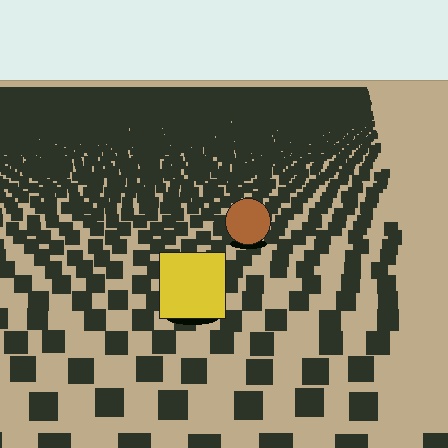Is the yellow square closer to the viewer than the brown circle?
Yes. The yellow square is closer — you can tell from the texture gradient: the ground texture is coarser near it.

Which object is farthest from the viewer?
The brown circle is farthest from the viewer. It appears smaller and the ground texture around it is denser.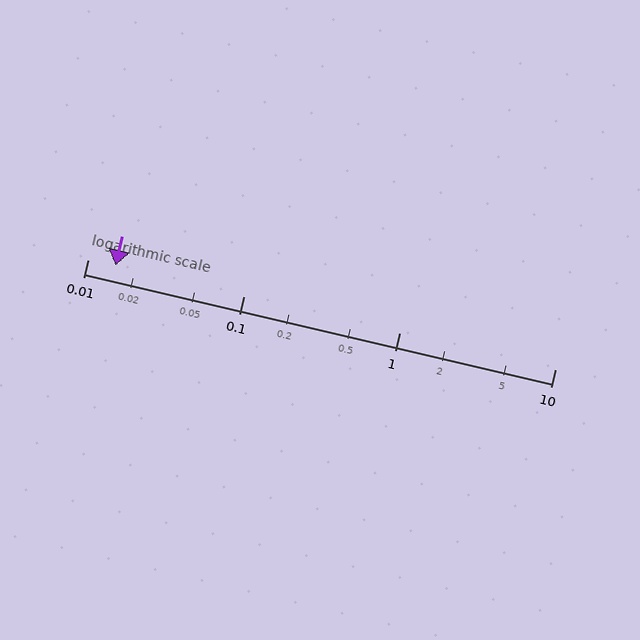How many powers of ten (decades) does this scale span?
The scale spans 3 decades, from 0.01 to 10.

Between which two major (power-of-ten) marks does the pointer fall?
The pointer is between 0.01 and 0.1.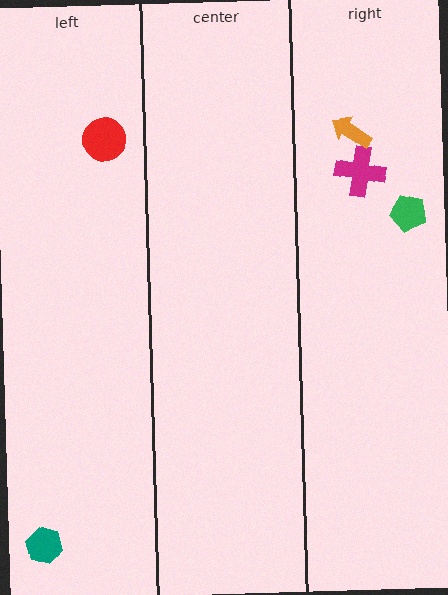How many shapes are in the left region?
2.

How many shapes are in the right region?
3.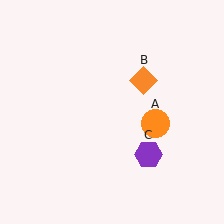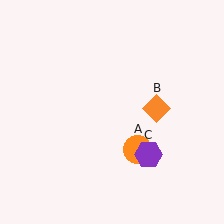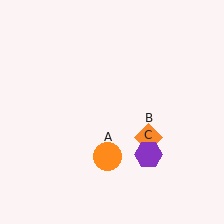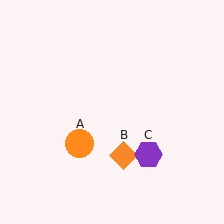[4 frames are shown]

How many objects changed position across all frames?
2 objects changed position: orange circle (object A), orange diamond (object B).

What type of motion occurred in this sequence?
The orange circle (object A), orange diamond (object B) rotated clockwise around the center of the scene.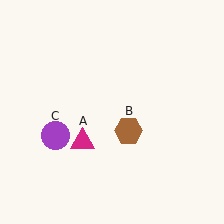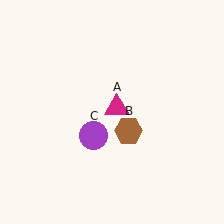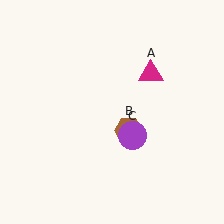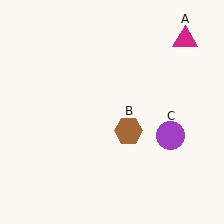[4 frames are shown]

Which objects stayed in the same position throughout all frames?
Brown hexagon (object B) remained stationary.